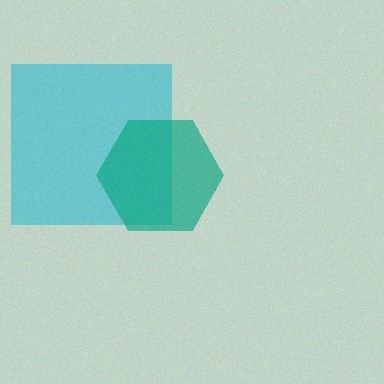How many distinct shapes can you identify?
There are 2 distinct shapes: a cyan square, a teal hexagon.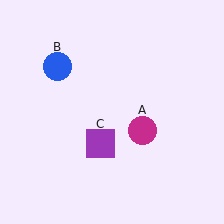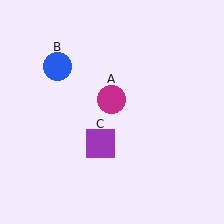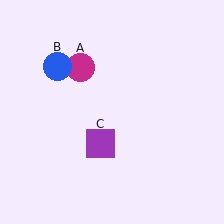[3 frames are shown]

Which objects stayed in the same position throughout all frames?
Blue circle (object B) and purple square (object C) remained stationary.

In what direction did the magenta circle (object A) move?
The magenta circle (object A) moved up and to the left.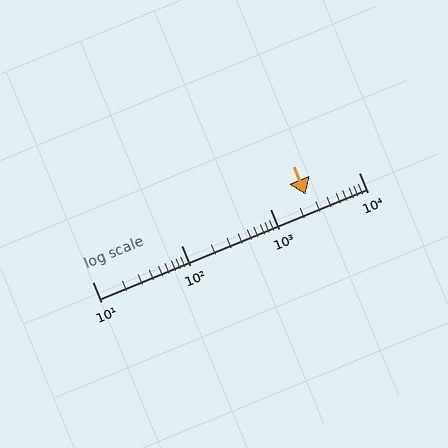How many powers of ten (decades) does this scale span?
The scale spans 3 decades, from 10 to 10000.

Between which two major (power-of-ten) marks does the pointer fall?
The pointer is between 1000 and 10000.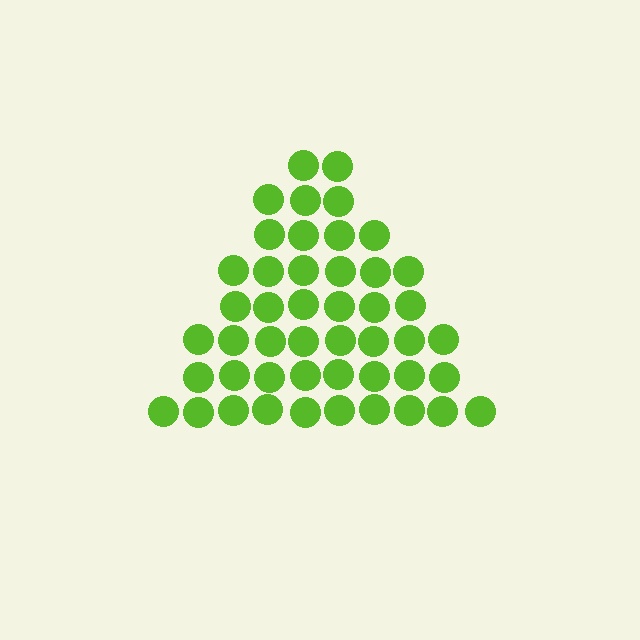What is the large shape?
The large shape is a triangle.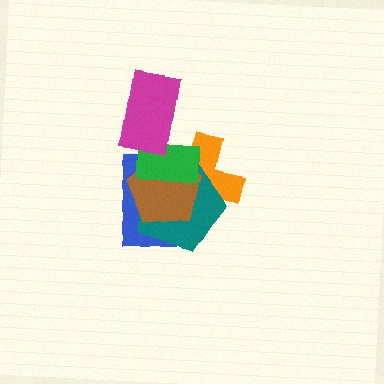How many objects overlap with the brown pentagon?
4 objects overlap with the brown pentagon.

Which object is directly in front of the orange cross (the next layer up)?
The blue rectangle is directly in front of the orange cross.